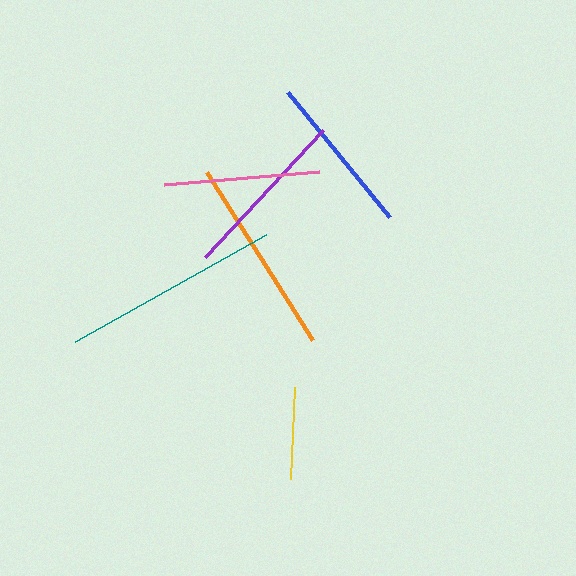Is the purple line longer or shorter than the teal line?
The teal line is longer than the purple line.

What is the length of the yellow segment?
The yellow segment is approximately 92 pixels long.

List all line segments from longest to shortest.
From longest to shortest: teal, orange, purple, blue, pink, yellow.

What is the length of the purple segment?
The purple segment is approximately 174 pixels long.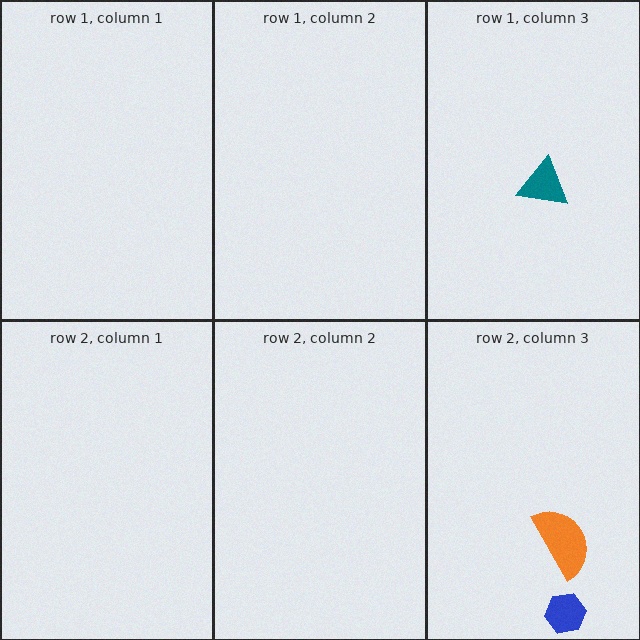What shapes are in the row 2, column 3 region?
The orange semicircle, the blue hexagon.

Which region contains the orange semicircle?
The row 2, column 3 region.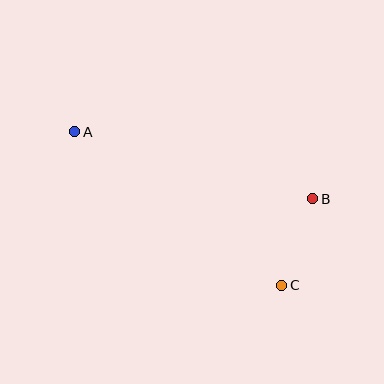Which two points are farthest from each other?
Points A and C are farthest from each other.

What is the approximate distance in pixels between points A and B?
The distance between A and B is approximately 247 pixels.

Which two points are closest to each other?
Points B and C are closest to each other.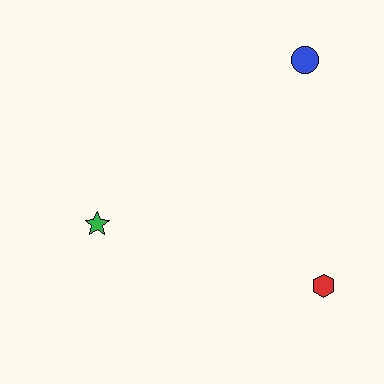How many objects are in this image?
There are 3 objects.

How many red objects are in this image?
There is 1 red object.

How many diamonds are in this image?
There are no diamonds.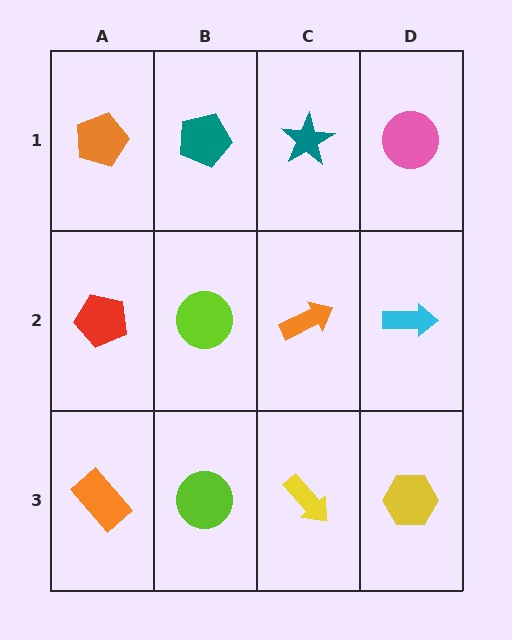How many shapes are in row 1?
4 shapes.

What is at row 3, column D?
A yellow hexagon.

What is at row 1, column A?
An orange pentagon.